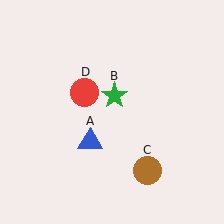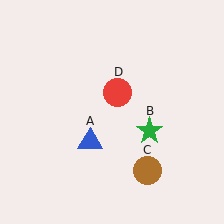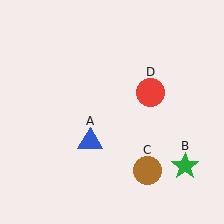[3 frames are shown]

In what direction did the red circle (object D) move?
The red circle (object D) moved right.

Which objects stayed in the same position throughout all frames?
Blue triangle (object A) and brown circle (object C) remained stationary.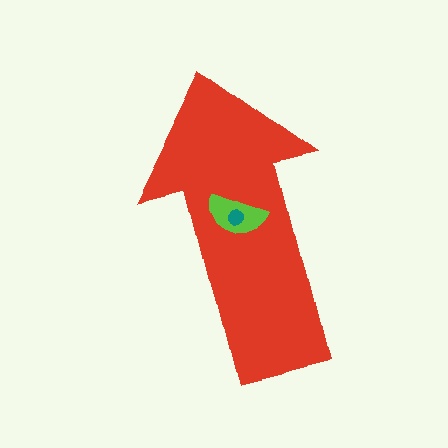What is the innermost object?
The teal circle.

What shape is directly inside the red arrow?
The lime semicircle.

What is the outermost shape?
The red arrow.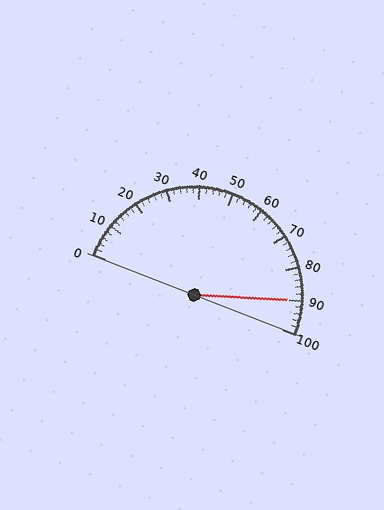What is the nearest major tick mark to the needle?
The nearest major tick mark is 90.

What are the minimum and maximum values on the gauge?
The gauge ranges from 0 to 100.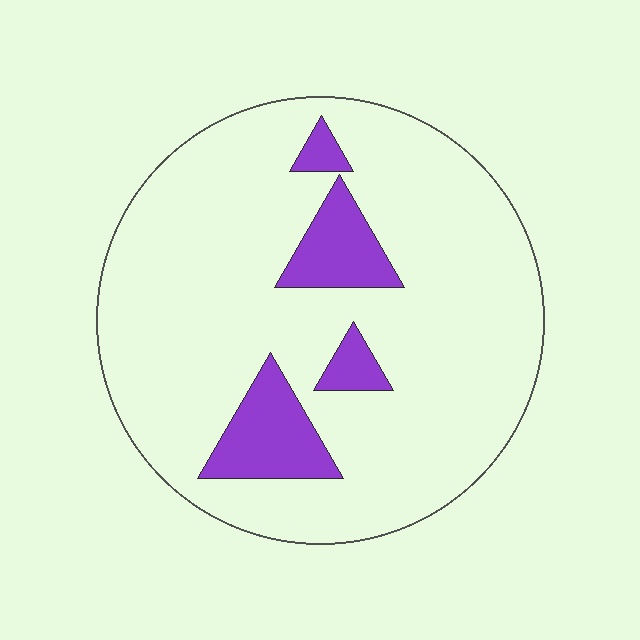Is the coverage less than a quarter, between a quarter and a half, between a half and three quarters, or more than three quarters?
Less than a quarter.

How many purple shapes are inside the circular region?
4.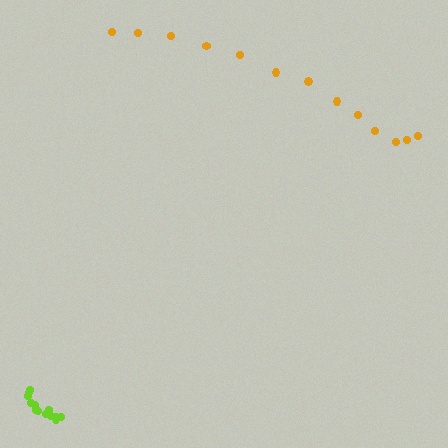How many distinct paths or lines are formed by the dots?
There are 2 distinct paths.